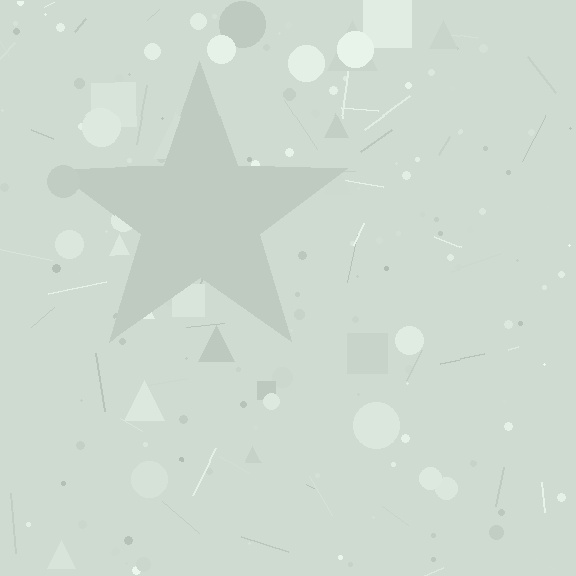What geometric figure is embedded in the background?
A star is embedded in the background.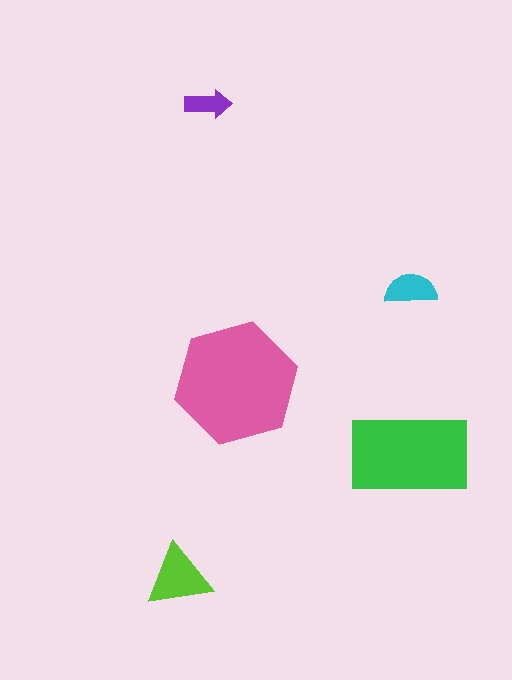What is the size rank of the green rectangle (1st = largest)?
2nd.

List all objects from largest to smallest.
The pink hexagon, the green rectangle, the lime triangle, the cyan semicircle, the purple arrow.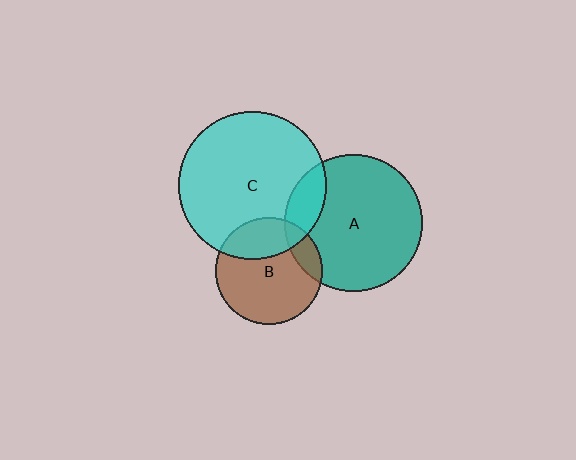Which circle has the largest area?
Circle C (cyan).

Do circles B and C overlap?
Yes.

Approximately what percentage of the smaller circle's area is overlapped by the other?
Approximately 30%.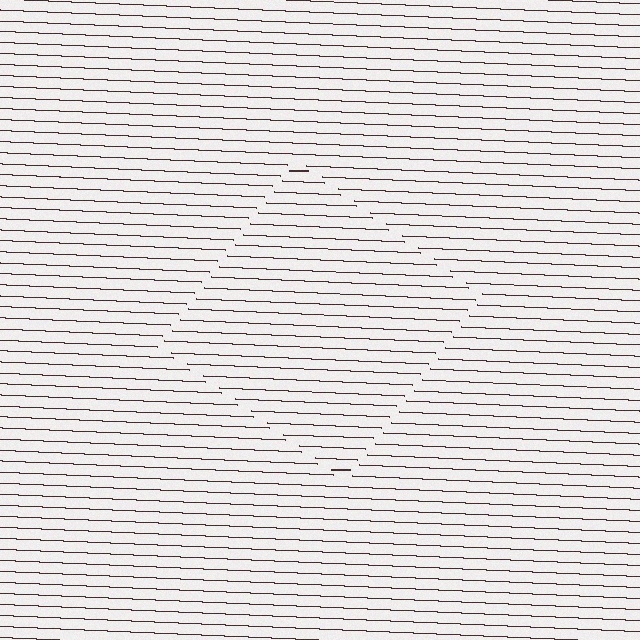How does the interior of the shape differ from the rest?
The interior of the shape contains the same grating, shifted by half a period — the contour is defined by the phase discontinuity where line-ends from the inner and outer gratings abut.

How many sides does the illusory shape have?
4 sides — the line-ends trace a square.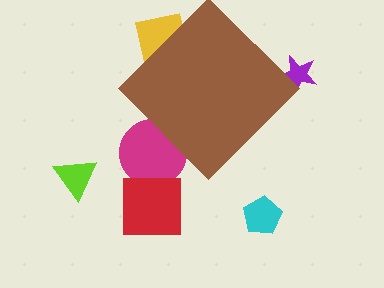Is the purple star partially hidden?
Yes, the purple star is partially hidden behind the brown diamond.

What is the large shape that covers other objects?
A brown diamond.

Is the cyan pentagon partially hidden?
No, the cyan pentagon is fully visible.